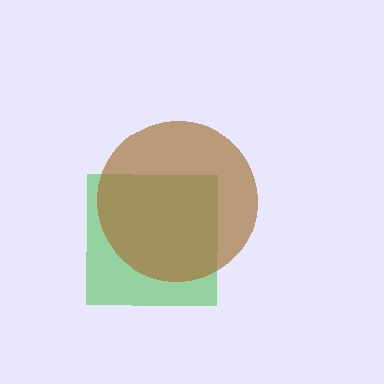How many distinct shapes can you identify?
There are 2 distinct shapes: a green square, a brown circle.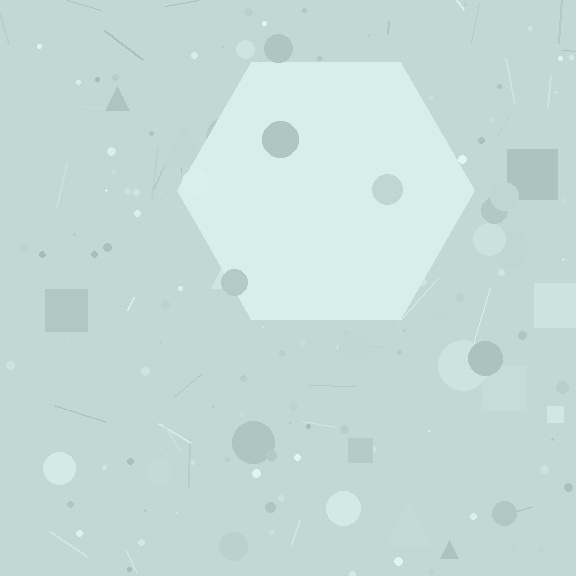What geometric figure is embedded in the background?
A hexagon is embedded in the background.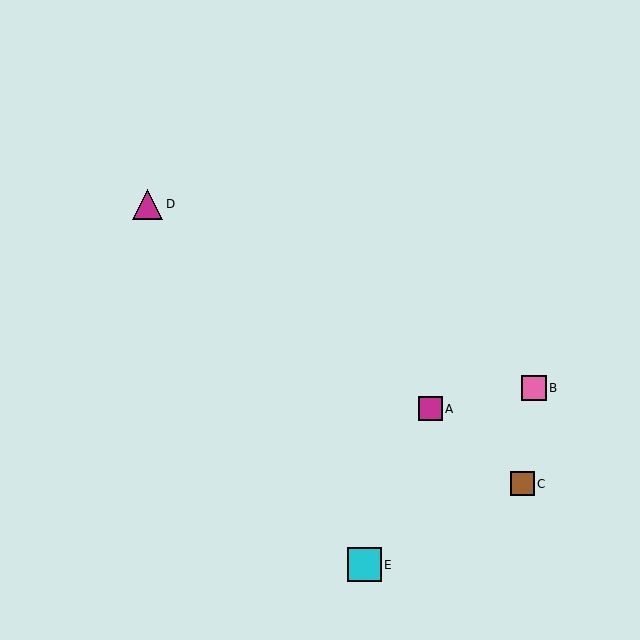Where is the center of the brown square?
The center of the brown square is at (523, 484).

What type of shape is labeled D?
Shape D is a magenta triangle.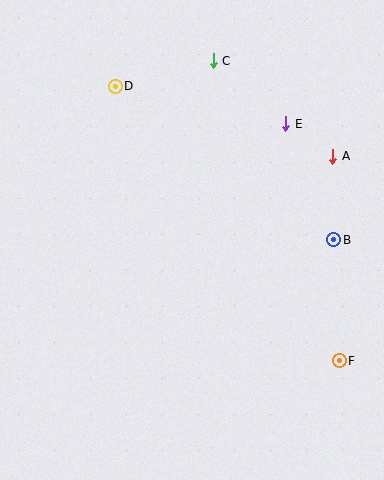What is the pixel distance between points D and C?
The distance between D and C is 102 pixels.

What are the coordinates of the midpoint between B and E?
The midpoint between B and E is at (310, 182).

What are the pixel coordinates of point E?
Point E is at (286, 124).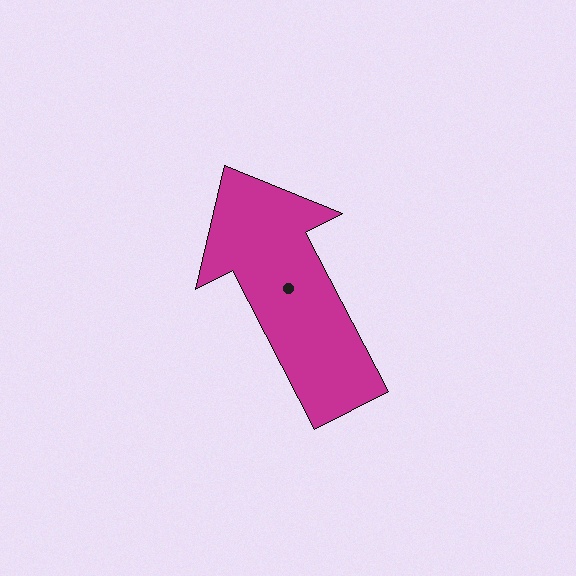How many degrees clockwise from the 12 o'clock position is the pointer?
Approximately 333 degrees.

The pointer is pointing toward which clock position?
Roughly 11 o'clock.